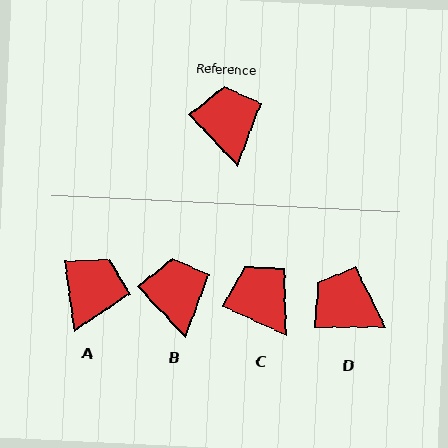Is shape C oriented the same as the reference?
No, it is off by about 22 degrees.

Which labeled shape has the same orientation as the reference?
B.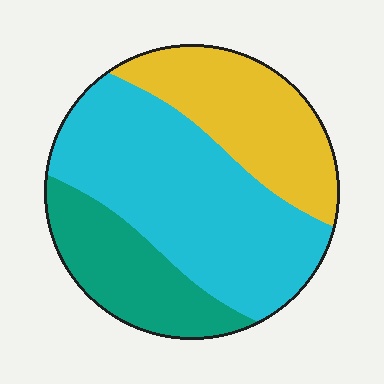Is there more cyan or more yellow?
Cyan.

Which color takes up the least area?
Teal, at roughly 20%.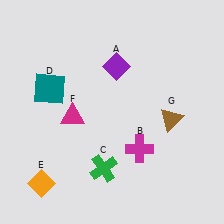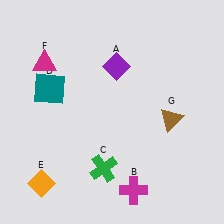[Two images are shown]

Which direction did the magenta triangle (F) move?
The magenta triangle (F) moved up.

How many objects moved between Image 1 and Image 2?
2 objects moved between the two images.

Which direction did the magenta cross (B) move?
The magenta cross (B) moved down.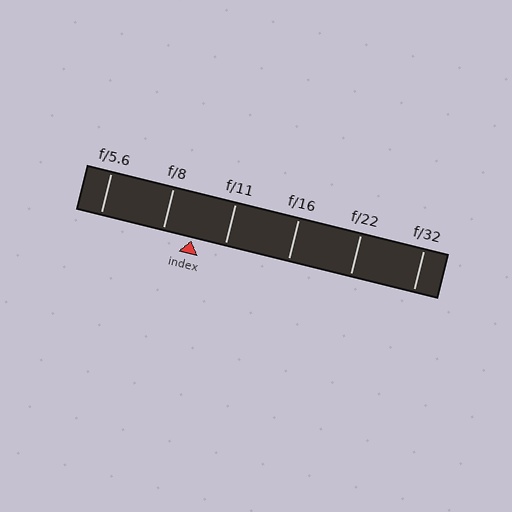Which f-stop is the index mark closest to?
The index mark is closest to f/8.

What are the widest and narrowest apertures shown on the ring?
The widest aperture shown is f/5.6 and the narrowest is f/32.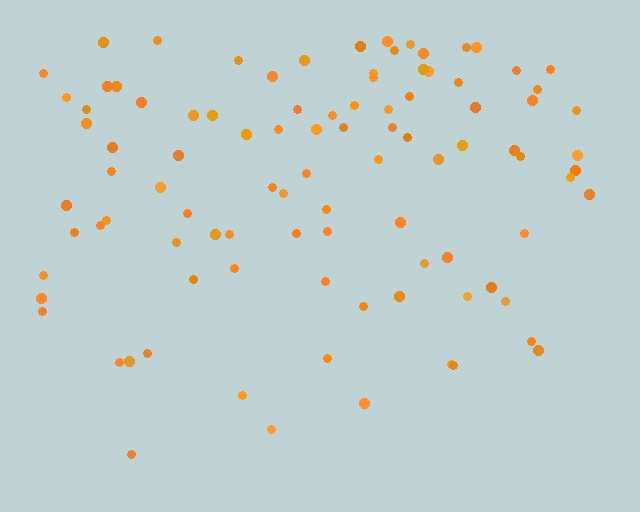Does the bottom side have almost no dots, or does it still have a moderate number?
Still a moderate number, just noticeably fewer than the top.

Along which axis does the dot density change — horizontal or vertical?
Vertical.